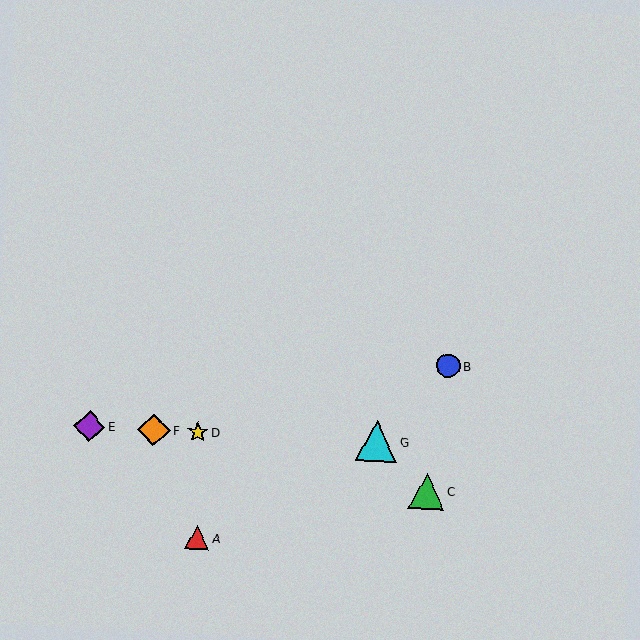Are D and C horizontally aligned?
No, D is at y≈432 and C is at y≈491.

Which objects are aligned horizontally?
Objects D, E, F, G are aligned horizontally.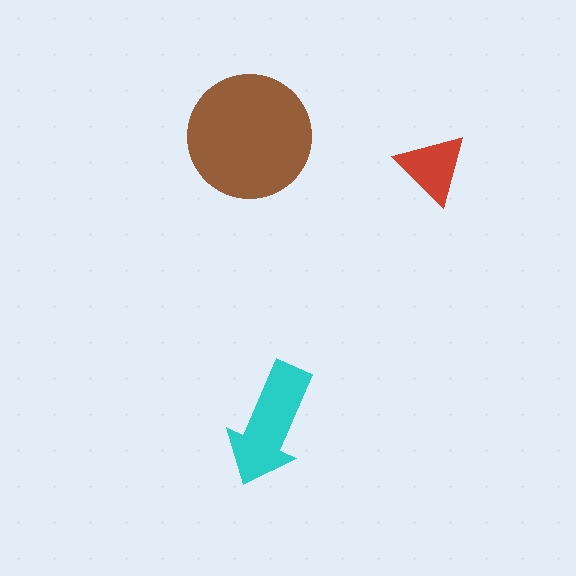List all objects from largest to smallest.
The brown circle, the cyan arrow, the red triangle.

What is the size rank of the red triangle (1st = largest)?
3rd.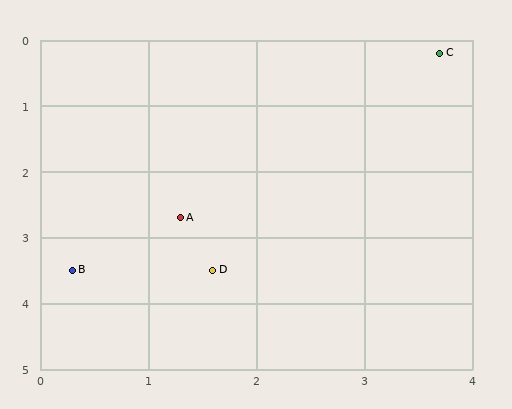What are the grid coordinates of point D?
Point D is at approximately (1.6, 3.5).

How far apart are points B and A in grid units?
Points B and A are about 1.3 grid units apart.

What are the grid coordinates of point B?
Point B is at approximately (0.3, 3.5).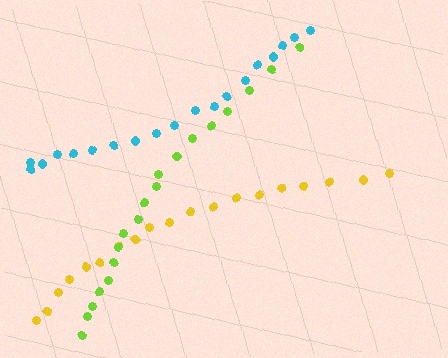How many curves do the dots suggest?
There are 3 distinct paths.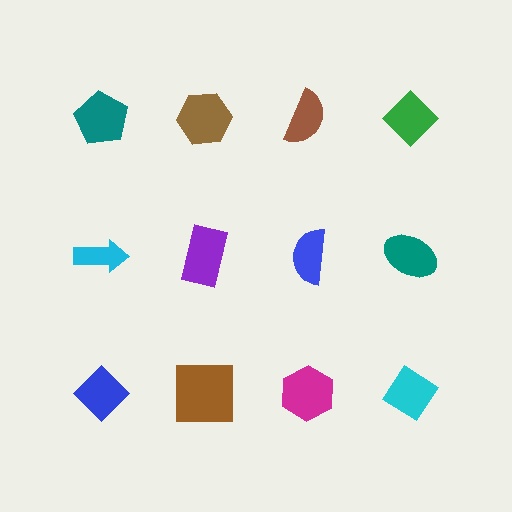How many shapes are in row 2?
4 shapes.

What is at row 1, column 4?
A green diamond.